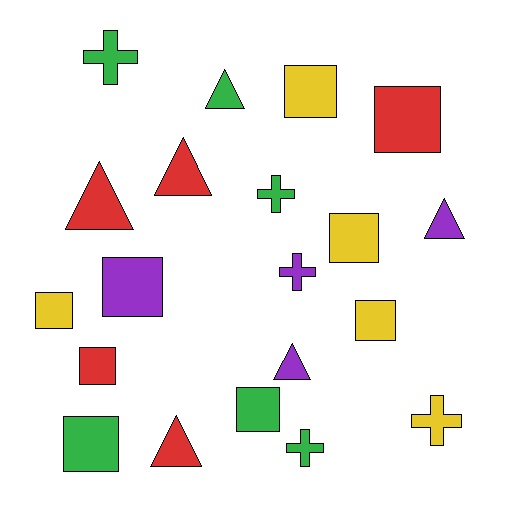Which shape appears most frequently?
Square, with 9 objects.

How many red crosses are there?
There are no red crosses.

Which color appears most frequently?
Green, with 6 objects.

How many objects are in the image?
There are 20 objects.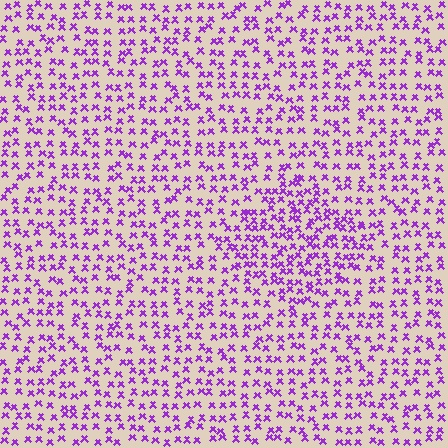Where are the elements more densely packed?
The elements are more densely packed inside the diamond boundary.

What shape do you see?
I see a diamond.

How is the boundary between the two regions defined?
The boundary is defined by a change in element density (approximately 1.6x ratio). All elements are the same color, size, and shape.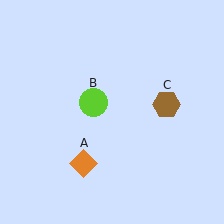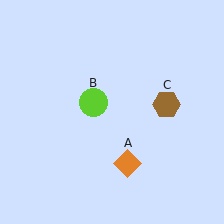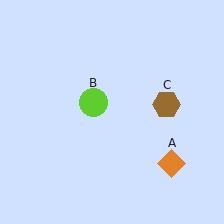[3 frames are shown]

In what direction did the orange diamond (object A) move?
The orange diamond (object A) moved right.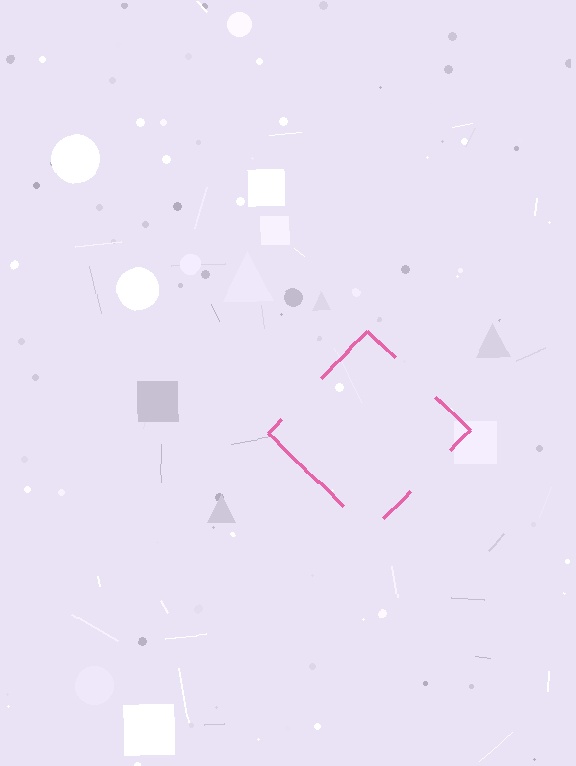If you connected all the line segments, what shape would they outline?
They would outline a diamond.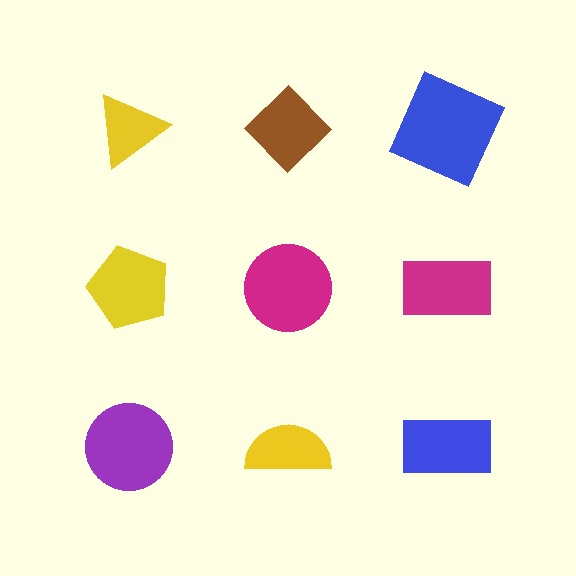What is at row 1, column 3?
A blue square.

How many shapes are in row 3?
3 shapes.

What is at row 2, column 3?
A magenta rectangle.